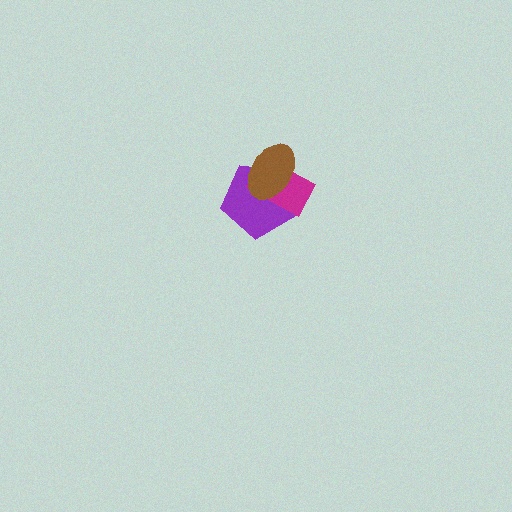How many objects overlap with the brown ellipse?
2 objects overlap with the brown ellipse.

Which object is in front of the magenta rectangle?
The brown ellipse is in front of the magenta rectangle.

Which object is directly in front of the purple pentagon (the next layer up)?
The magenta rectangle is directly in front of the purple pentagon.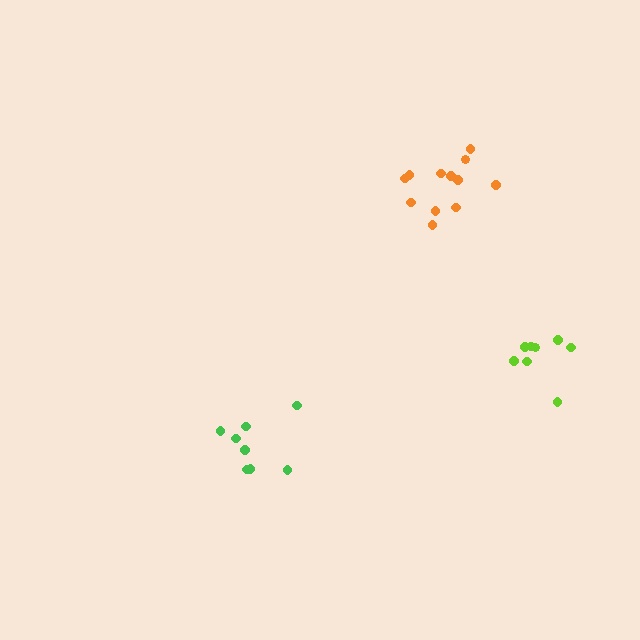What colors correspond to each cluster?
The clusters are colored: orange, green, lime.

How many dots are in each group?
Group 1: 12 dots, Group 2: 8 dots, Group 3: 8 dots (28 total).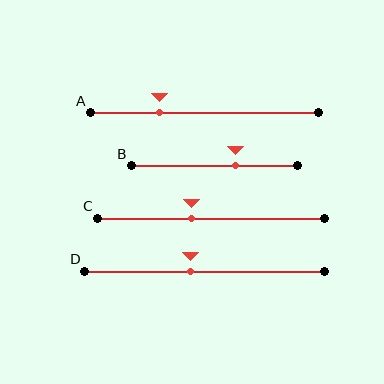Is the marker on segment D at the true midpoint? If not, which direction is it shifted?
No, the marker on segment D is shifted to the left by about 6% of the segment length.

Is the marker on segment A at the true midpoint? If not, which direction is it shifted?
No, the marker on segment A is shifted to the left by about 20% of the segment length.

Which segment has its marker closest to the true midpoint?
Segment D has its marker closest to the true midpoint.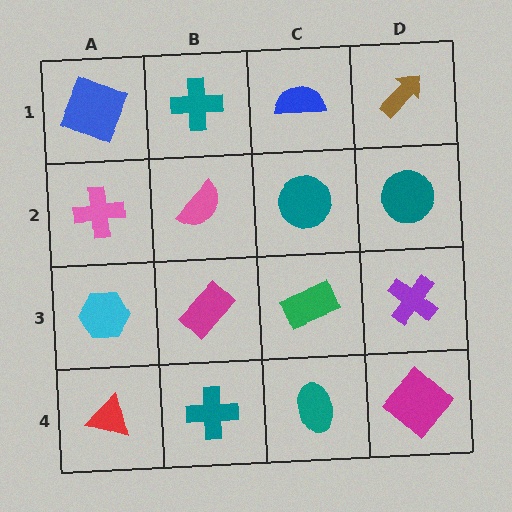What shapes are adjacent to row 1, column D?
A teal circle (row 2, column D), a blue semicircle (row 1, column C).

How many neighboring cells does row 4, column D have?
2.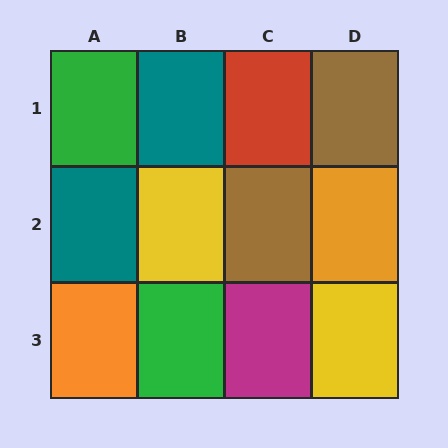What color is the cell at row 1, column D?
Brown.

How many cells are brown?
2 cells are brown.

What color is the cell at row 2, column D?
Orange.